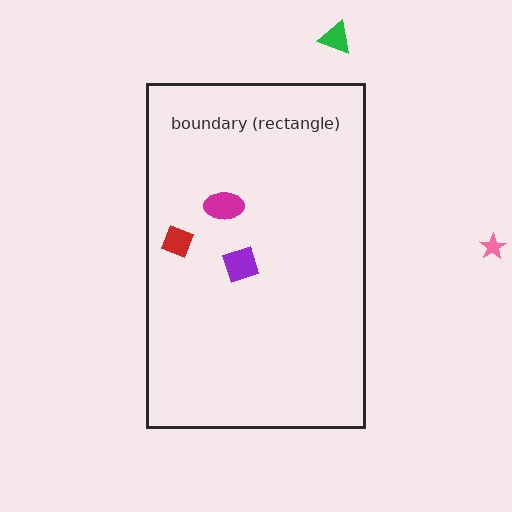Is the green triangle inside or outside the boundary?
Outside.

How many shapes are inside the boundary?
3 inside, 2 outside.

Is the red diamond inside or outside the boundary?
Inside.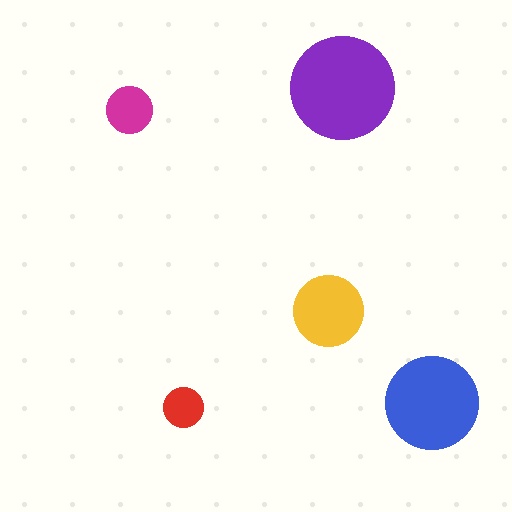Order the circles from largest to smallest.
the purple one, the blue one, the yellow one, the magenta one, the red one.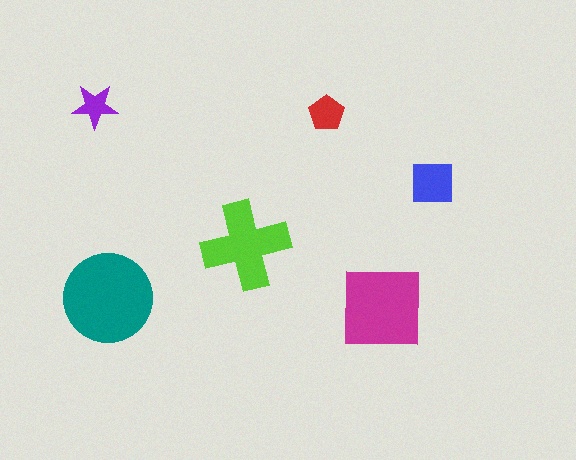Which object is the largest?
The teal circle.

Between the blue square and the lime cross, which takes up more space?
The lime cross.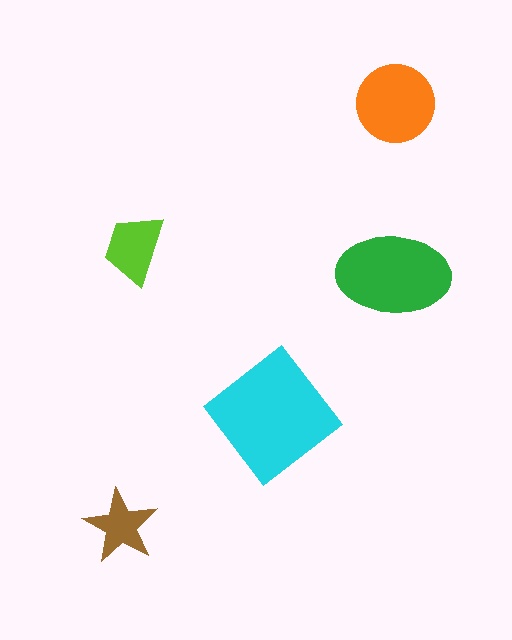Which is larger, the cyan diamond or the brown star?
The cyan diamond.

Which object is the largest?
The cyan diamond.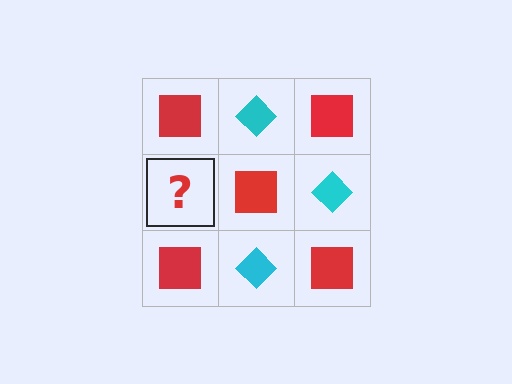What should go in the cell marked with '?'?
The missing cell should contain a cyan diamond.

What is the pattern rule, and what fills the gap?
The rule is that it alternates red square and cyan diamond in a checkerboard pattern. The gap should be filled with a cyan diamond.